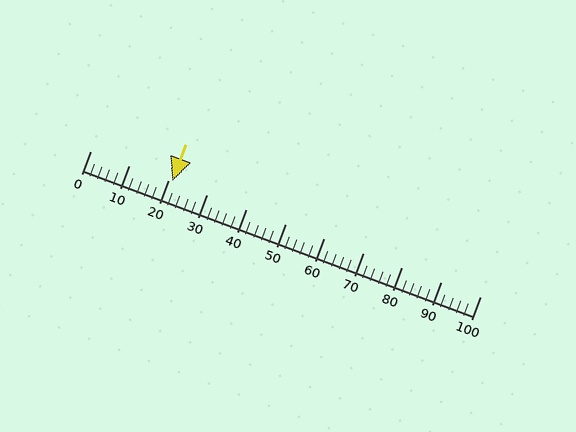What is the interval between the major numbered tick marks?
The major tick marks are spaced 10 units apart.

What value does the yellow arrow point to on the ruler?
The yellow arrow points to approximately 21.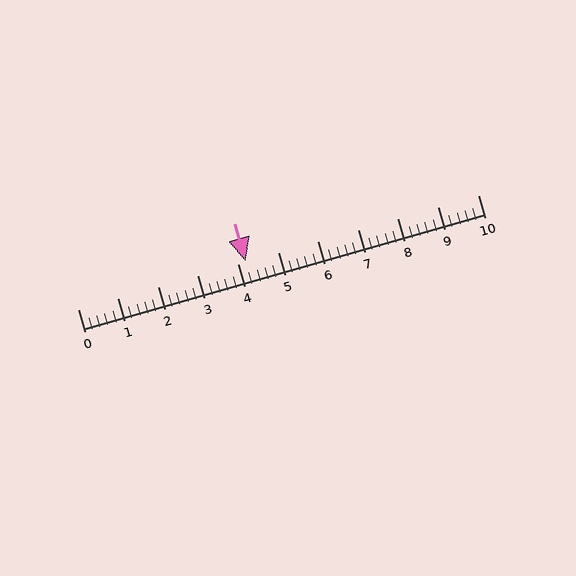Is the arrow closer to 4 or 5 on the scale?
The arrow is closer to 4.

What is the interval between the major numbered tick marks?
The major tick marks are spaced 1 units apart.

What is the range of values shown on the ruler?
The ruler shows values from 0 to 10.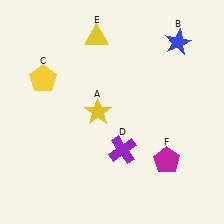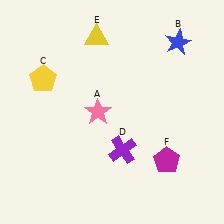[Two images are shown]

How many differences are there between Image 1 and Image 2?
There is 1 difference between the two images.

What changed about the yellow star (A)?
In Image 1, A is yellow. In Image 2, it changed to pink.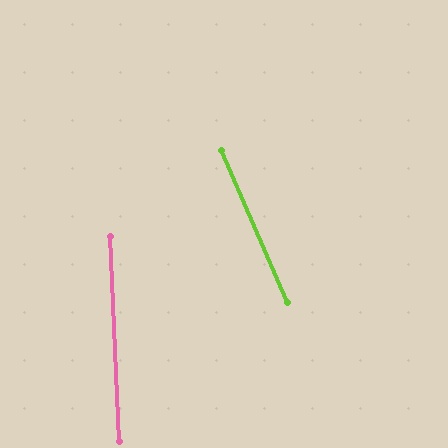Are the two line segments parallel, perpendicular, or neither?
Neither parallel nor perpendicular — they differ by about 21°.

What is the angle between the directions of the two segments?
Approximately 21 degrees.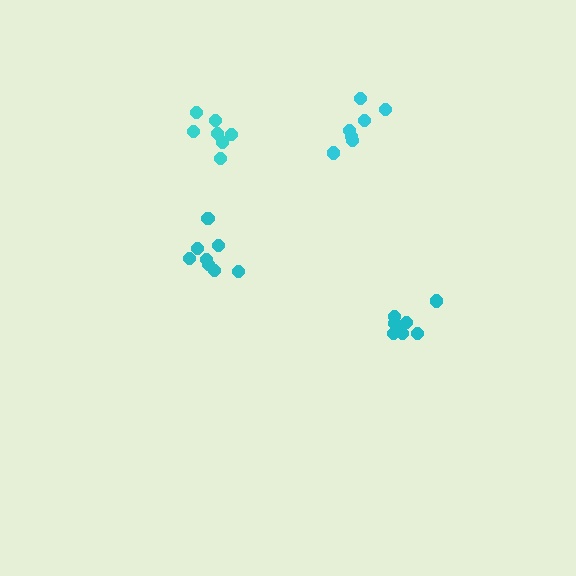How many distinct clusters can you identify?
There are 4 distinct clusters.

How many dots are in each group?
Group 1: 8 dots, Group 2: 7 dots, Group 3: 7 dots, Group 4: 8 dots (30 total).